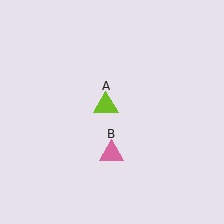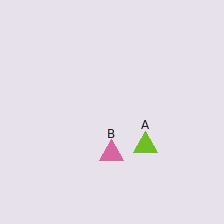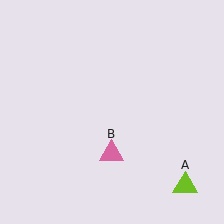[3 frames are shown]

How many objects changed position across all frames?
1 object changed position: lime triangle (object A).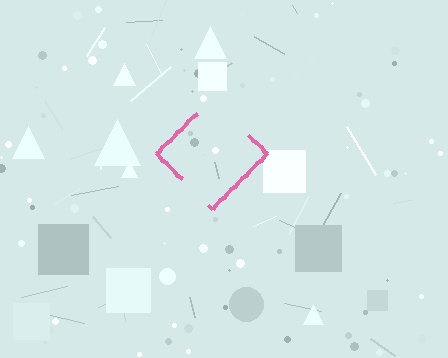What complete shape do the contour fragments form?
The contour fragments form a diamond.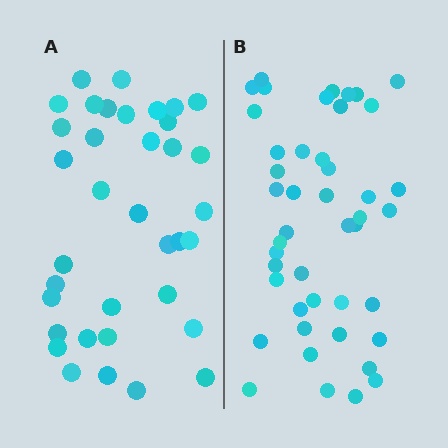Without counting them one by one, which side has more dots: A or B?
Region B (the right region) has more dots.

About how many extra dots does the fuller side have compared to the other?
Region B has roughly 8 or so more dots than region A.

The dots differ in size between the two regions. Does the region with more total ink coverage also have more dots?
No. Region A has more total ink coverage because its dots are larger, but region B actually contains more individual dots. Total area can be misleading — the number of items is what matters here.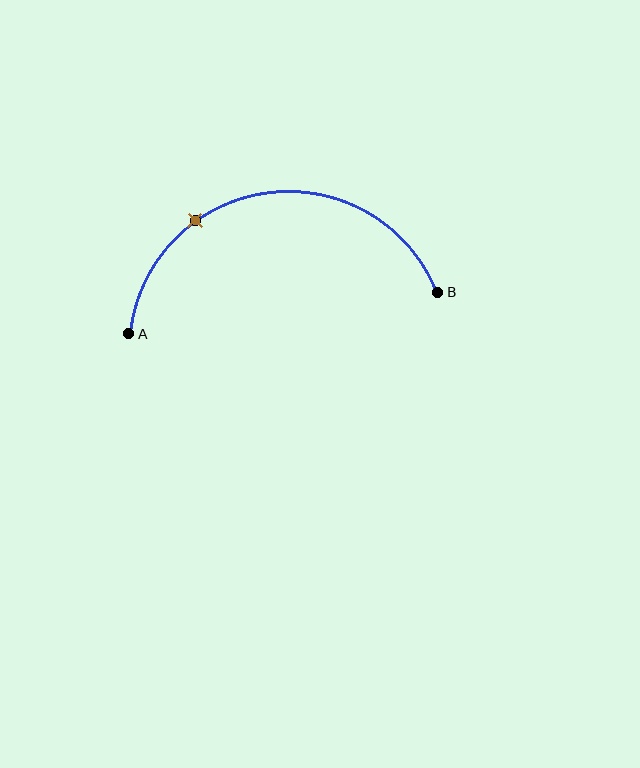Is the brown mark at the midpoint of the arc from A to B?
No. The brown mark lies on the arc but is closer to endpoint A. The arc midpoint would be at the point on the curve equidistant along the arc from both A and B.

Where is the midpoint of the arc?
The arc midpoint is the point on the curve farthest from the straight line joining A and B. It sits above that line.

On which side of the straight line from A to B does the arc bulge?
The arc bulges above the straight line connecting A and B.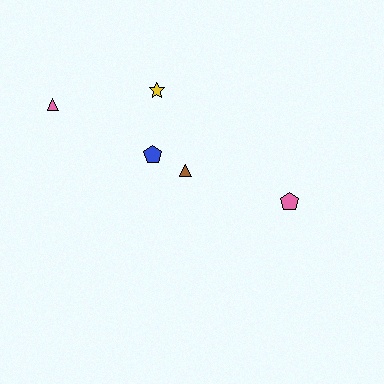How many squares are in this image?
There are no squares.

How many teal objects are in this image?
There are no teal objects.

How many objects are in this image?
There are 5 objects.